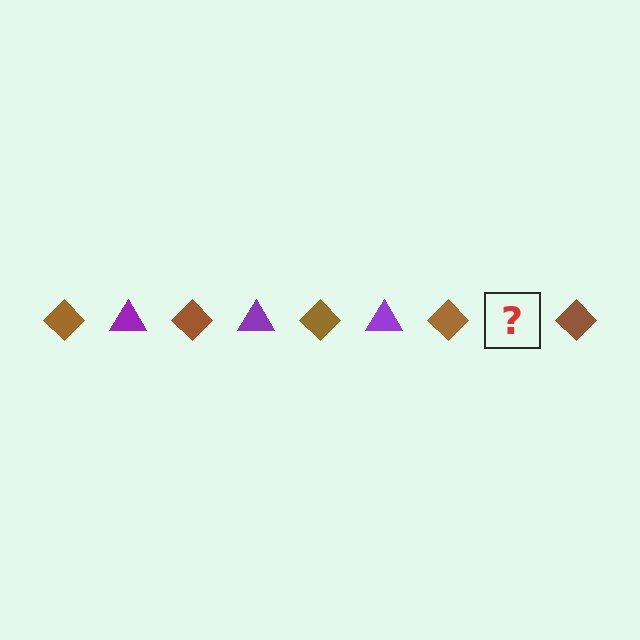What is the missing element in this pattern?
The missing element is a purple triangle.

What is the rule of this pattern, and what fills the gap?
The rule is that the pattern alternates between brown diamond and purple triangle. The gap should be filled with a purple triangle.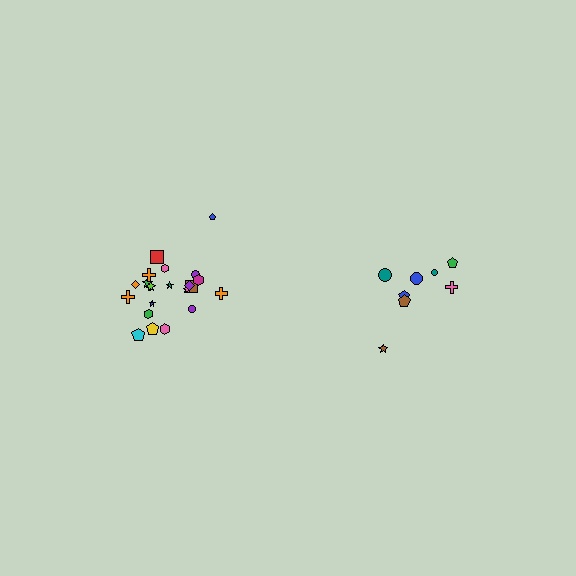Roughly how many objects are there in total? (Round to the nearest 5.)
Roughly 30 objects in total.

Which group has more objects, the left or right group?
The left group.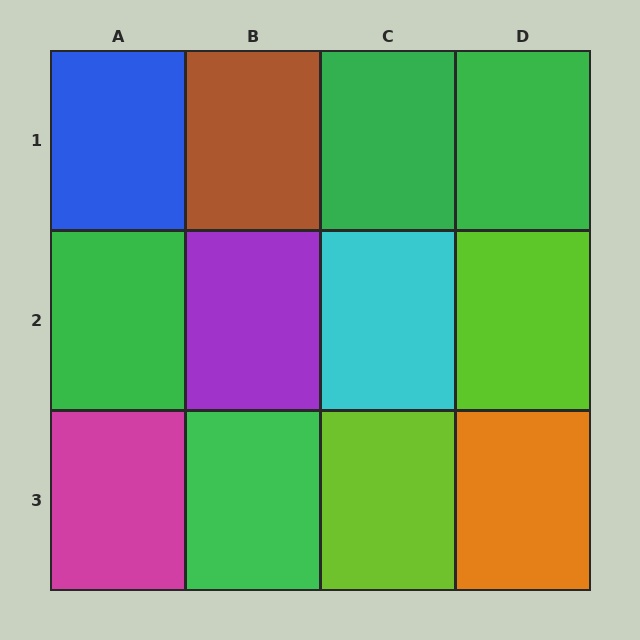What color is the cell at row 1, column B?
Brown.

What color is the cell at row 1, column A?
Blue.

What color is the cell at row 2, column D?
Lime.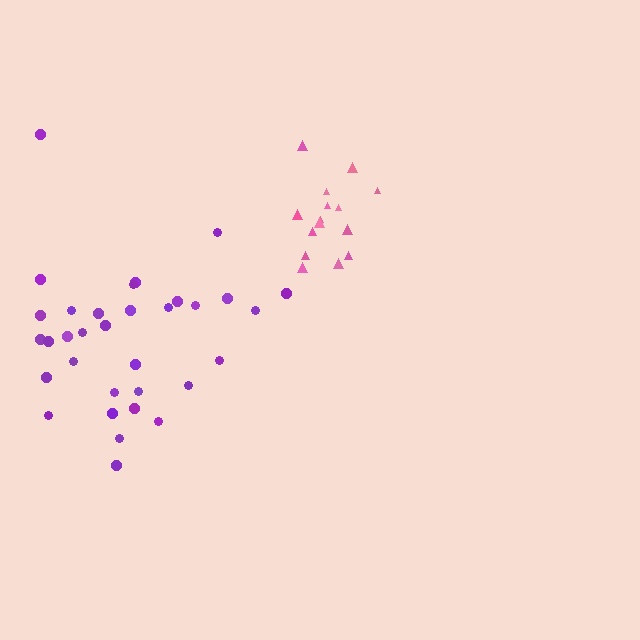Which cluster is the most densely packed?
Pink.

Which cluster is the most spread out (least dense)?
Purple.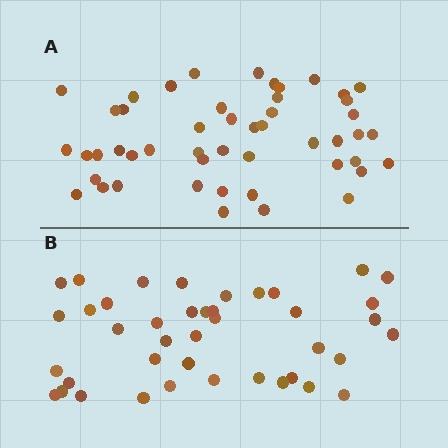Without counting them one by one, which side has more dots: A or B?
Region A (the top region) has more dots.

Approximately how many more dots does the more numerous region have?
Region A has roughly 8 or so more dots than region B.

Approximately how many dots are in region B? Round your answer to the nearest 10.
About 40 dots. (The exact count is 41, which rounds to 40.)